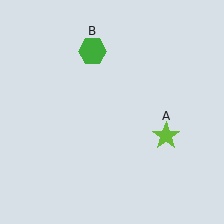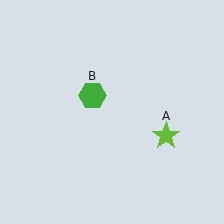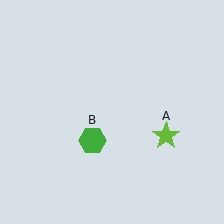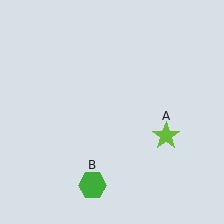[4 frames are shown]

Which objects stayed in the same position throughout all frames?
Lime star (object A) remained stationary.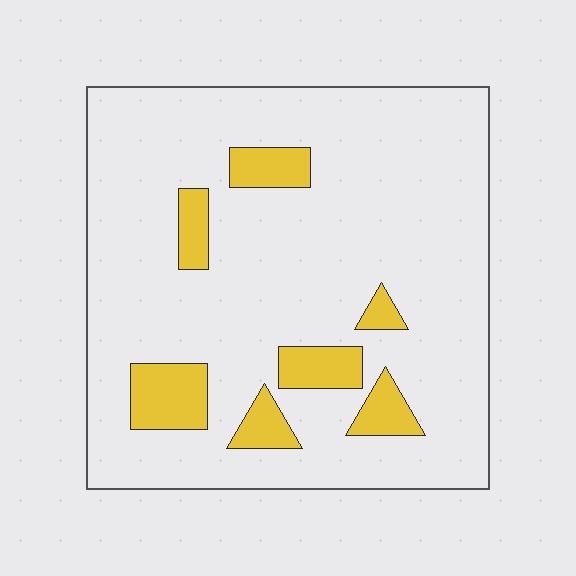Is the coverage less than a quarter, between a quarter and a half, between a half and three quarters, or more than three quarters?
Less than a quarter.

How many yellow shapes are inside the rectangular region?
7.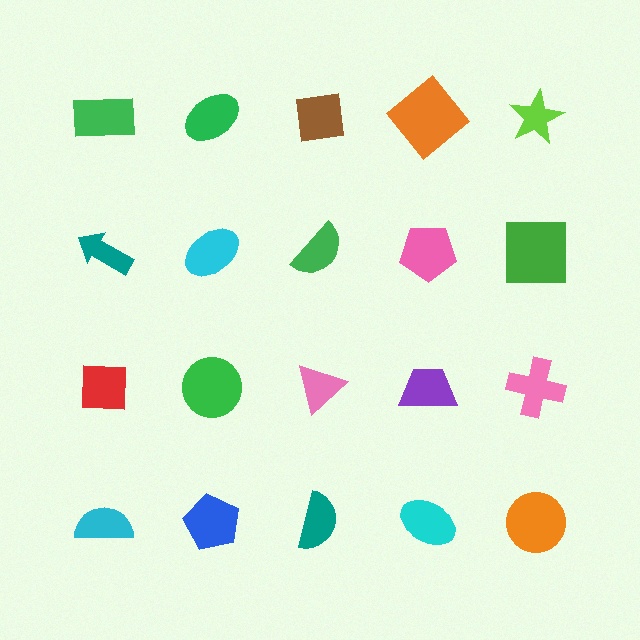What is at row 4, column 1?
A cyan semicircle.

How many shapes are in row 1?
5 shapes.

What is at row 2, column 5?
A green square.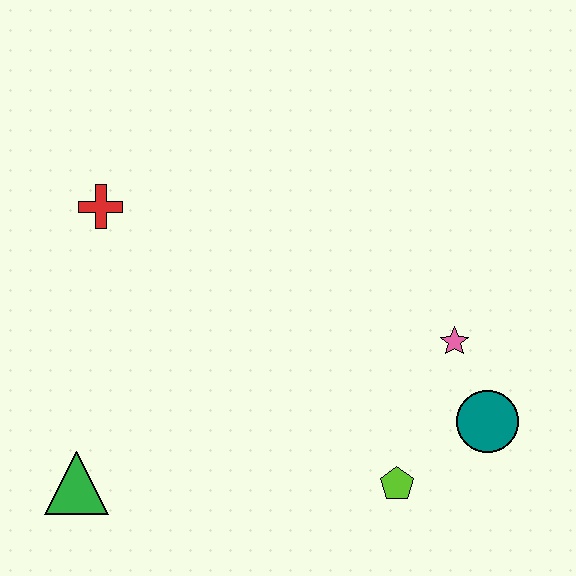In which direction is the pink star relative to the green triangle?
The pink star is to the right of the green triangle.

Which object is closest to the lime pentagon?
The teal circle is closest to the lime pentagon.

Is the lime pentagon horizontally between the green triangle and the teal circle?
Yes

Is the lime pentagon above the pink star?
No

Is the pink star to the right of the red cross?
Yes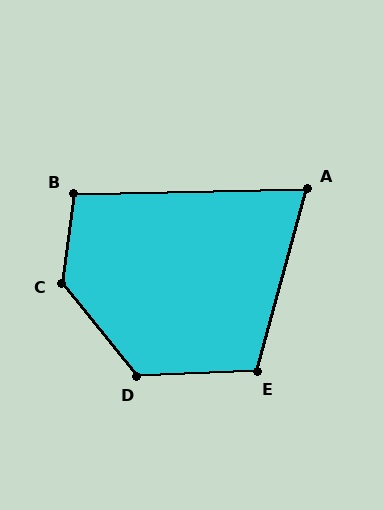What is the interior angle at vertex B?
Approximately 99 degrees (obtuse).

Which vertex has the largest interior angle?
C, at approximately 134 degrees.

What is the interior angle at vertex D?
Approximately 126 degrees (obtuse).